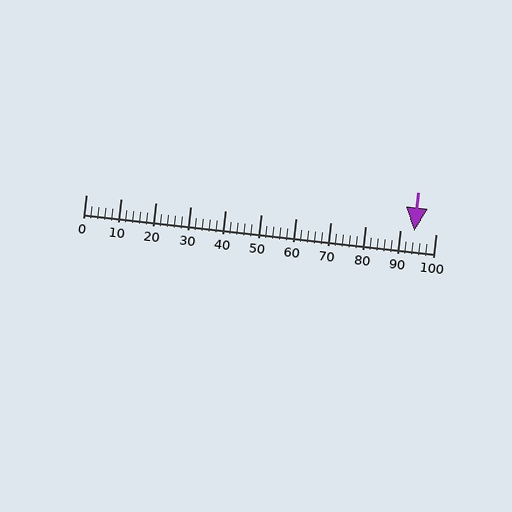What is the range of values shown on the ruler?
The ruler shows values from 0 to 100.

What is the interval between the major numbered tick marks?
The major tick marks are spaced 10 units apart.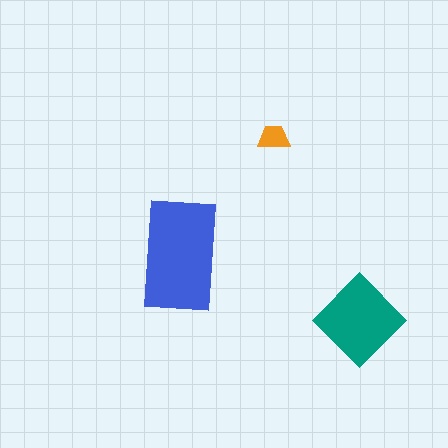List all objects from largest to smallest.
The blue rectangle, the teal diamond, the orange trapezoid.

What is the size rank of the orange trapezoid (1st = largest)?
3rd.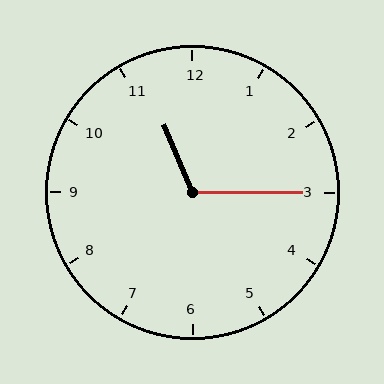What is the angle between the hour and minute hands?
Approximately 112 degrees.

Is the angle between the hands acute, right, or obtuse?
It is obtuse.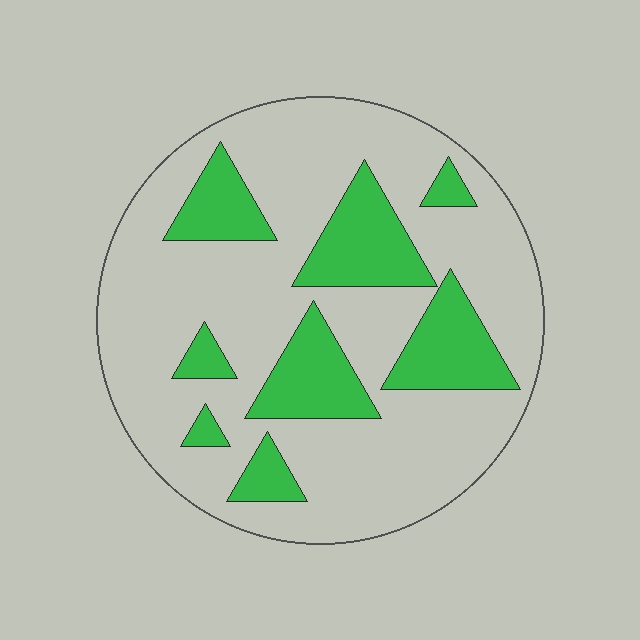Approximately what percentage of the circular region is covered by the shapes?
Approximately 25%.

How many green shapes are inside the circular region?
8.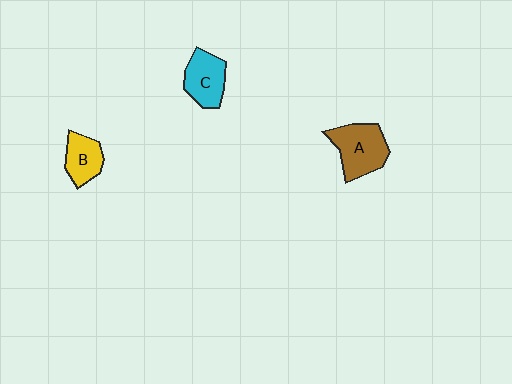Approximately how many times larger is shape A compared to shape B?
Approximately 1.6 times.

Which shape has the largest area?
Shape A (brown).